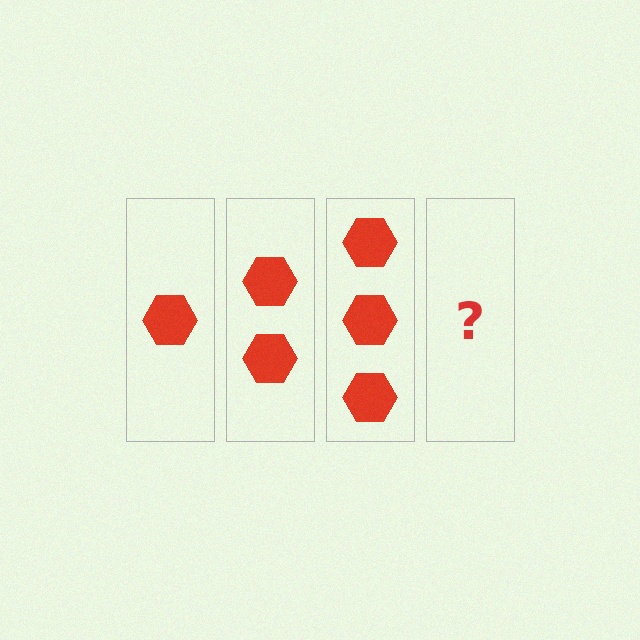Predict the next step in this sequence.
The next step is 4 hexagons.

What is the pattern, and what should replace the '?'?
The pattern is that each step adds one more hexagon. The '?' should be 4 hexagons.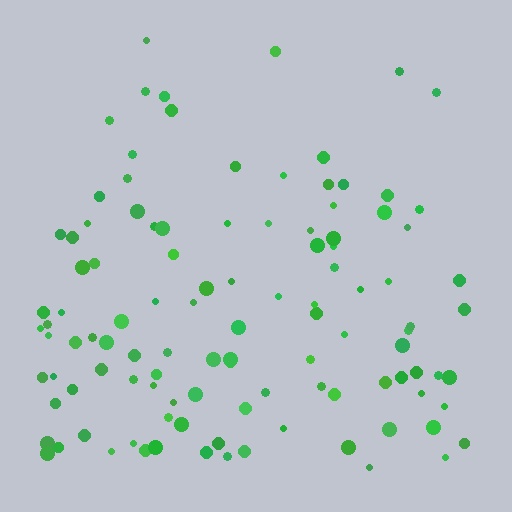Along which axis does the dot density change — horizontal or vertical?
Vertical.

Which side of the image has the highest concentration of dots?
The bottom.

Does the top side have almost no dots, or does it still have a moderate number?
Still a moderate number, just noticeably fewer than the bottom.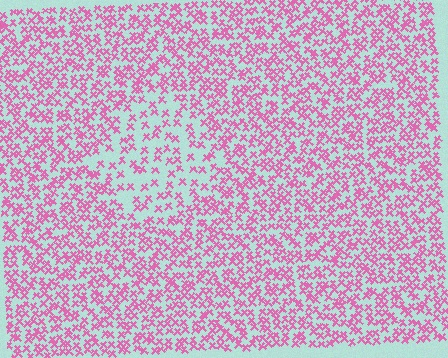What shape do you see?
I see a diamond.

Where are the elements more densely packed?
The elements are more densely packed outside the diamond boundary.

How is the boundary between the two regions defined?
The boundary is defined by a change in element density (approximately 2.0x ratio). All elements are the same color, size, and shape.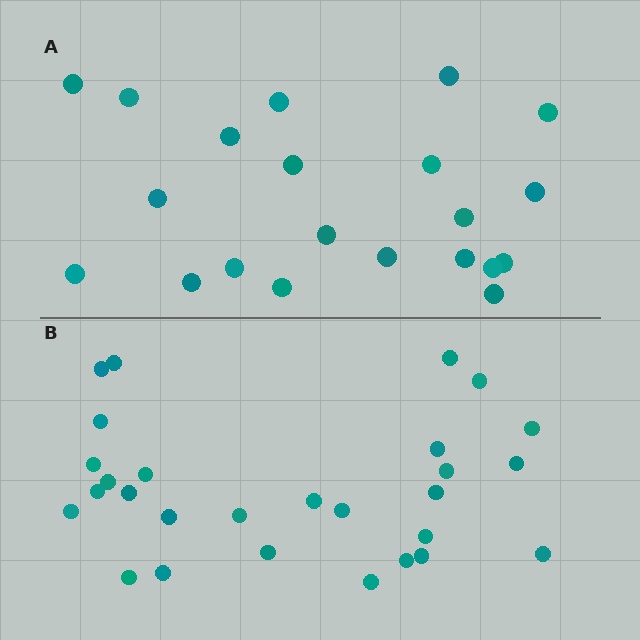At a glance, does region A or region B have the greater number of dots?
Region B (the bottom region) has more dots.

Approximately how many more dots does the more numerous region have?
Region B has roughly 8 or so more dots than region A.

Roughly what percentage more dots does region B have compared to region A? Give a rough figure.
About 35% more.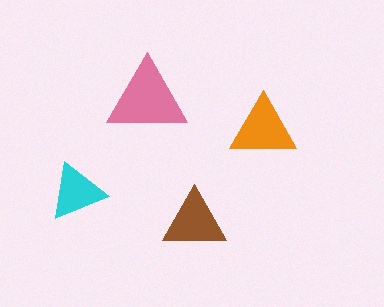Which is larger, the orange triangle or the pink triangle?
The pink one.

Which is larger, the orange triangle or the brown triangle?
The orange one.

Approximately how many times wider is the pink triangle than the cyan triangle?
About 1.5 times wider.